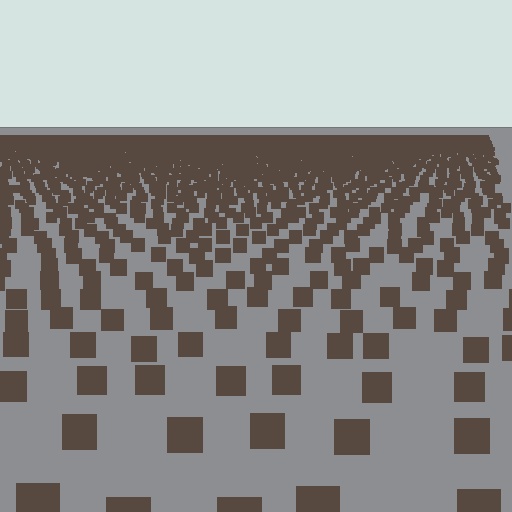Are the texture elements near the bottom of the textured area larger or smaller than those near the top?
Larger. Near the bottom, elements are closer to the viewer and appear at a bigger on-screen size.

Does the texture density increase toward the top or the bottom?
Density increases toward the top.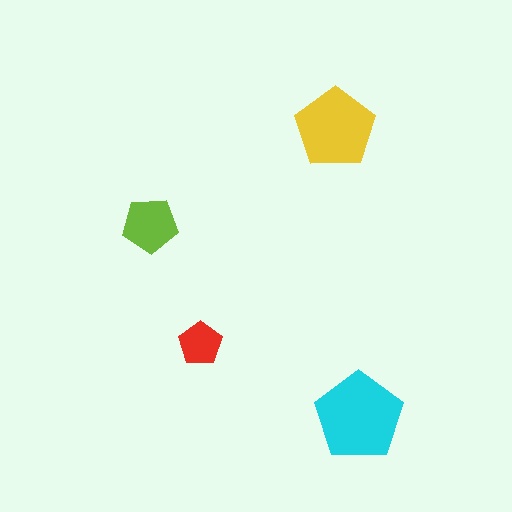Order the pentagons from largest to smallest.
the cyan one, the yellow one, the lime one, the red one.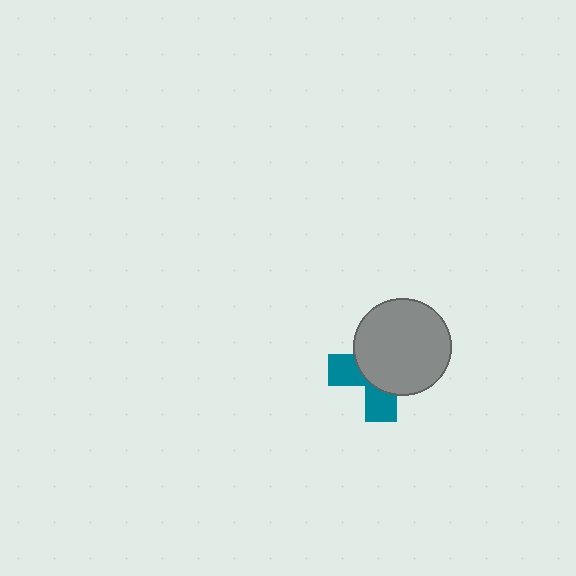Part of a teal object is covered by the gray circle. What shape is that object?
It is a cross.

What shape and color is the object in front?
The object in front is a gray circle.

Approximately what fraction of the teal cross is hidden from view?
Roughly 65% of the teal cross is hidden behind the gray circle.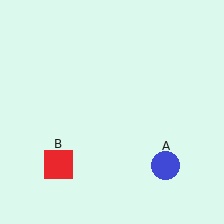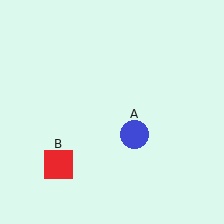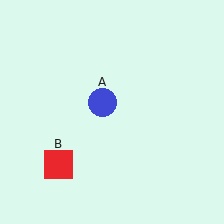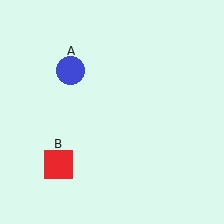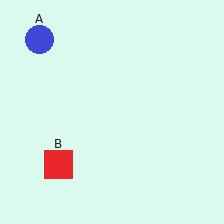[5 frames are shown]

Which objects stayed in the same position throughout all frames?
Red square (object B) remained stationary.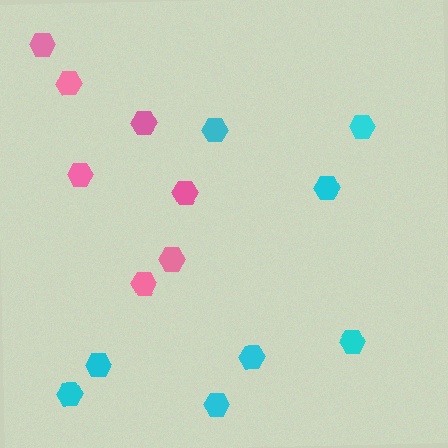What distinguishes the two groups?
There are 2 groups: one group of cyan hexagons (8) and one group of pink hexagons (7).